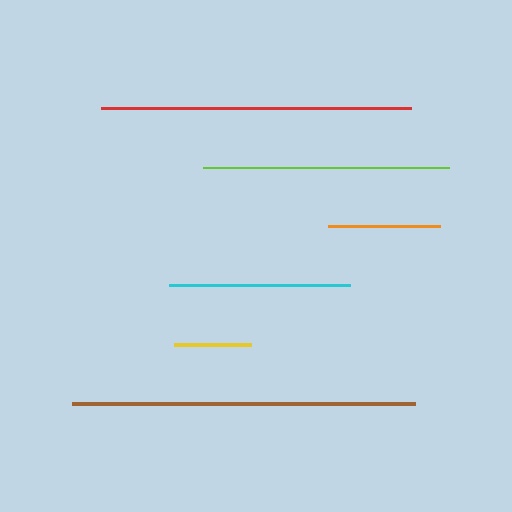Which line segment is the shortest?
The yellow line is the shortest at approximately 76 pixels.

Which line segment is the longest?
The brown line is the longest at approximately 343 pixels.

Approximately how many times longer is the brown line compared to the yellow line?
The brown line is approximately 4.5 times the length of the yellow line.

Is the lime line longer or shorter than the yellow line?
The lime line is longer than the yellow line.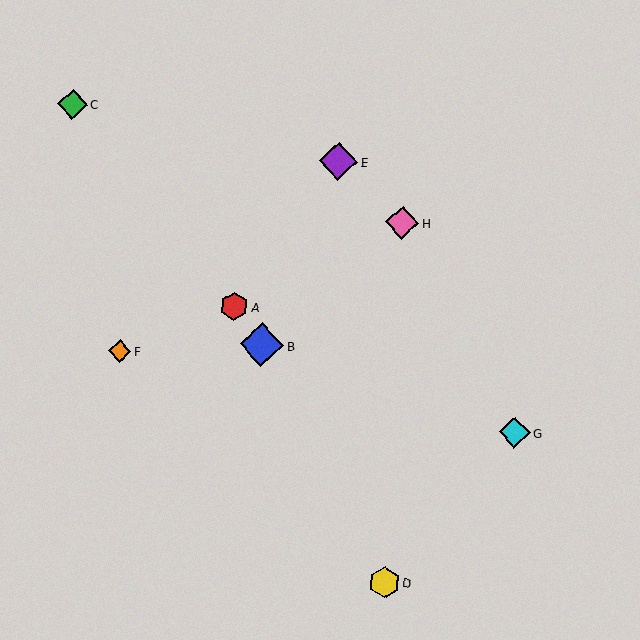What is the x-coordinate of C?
Object C is at x≈72.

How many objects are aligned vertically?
2 objects (D, H) are aligned vertically.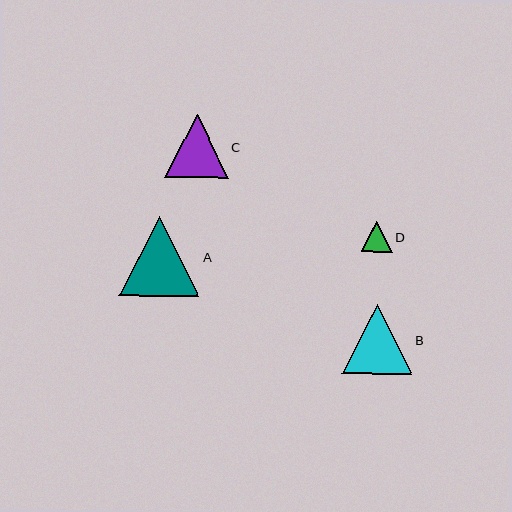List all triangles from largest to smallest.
From largest to smallest: A, B, C, D.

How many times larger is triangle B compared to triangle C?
Triangle B is approximately 1.1 times the size of triangle C.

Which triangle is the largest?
Triangle A is the largest with a size of approximately 81 pixels.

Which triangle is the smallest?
Triangle D is the smallest with a size of approximately 31 pixels.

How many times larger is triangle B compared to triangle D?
Triangle B is approximately 2.3 times the size of triangle D.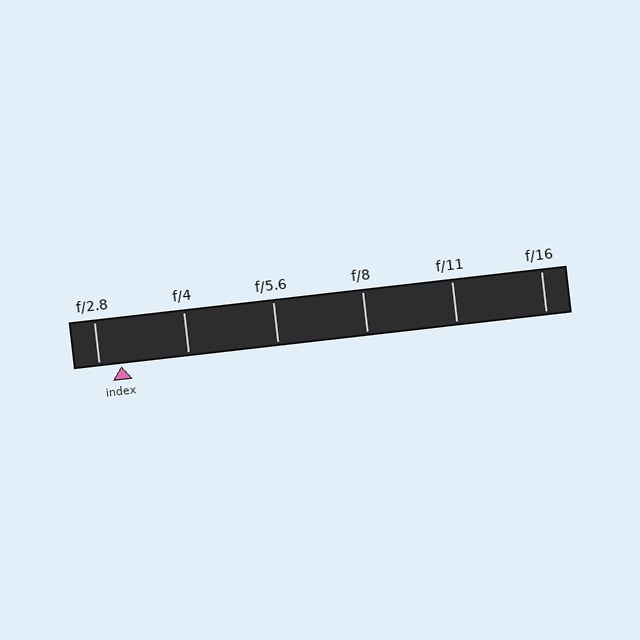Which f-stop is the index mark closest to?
The index mark is closest to f/2.8.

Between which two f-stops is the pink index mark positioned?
The index mark is between f/2.8 and f/4.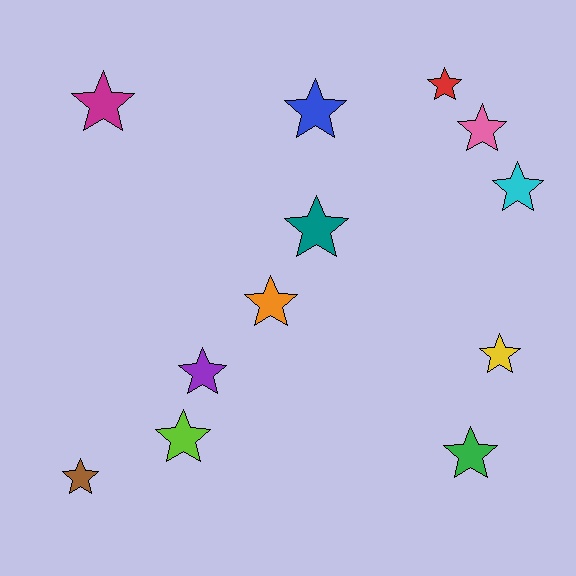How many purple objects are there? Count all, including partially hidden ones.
There is 1 purple object.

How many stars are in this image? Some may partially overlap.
There are 12 stars.